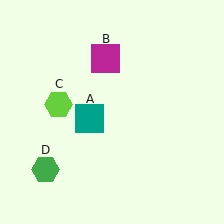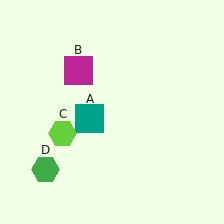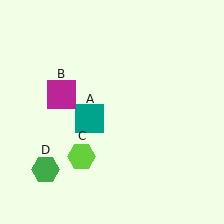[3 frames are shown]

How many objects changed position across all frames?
2 objects changed position: magenta square (object B), lime hexagon (object C).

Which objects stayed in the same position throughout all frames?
Teal square (object A) and green hexagon (object D) remained stationary.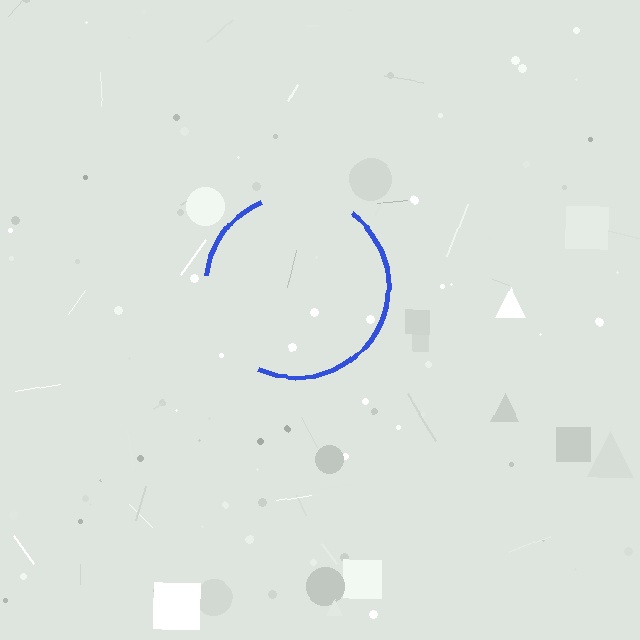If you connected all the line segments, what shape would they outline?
They would outline a circle.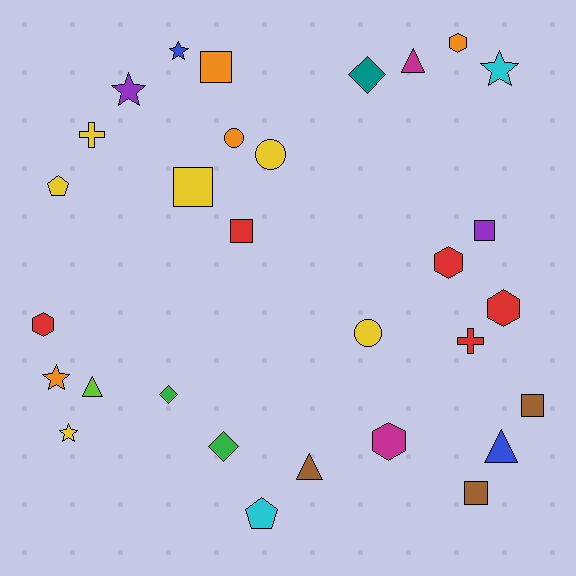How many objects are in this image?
There are 30 objects.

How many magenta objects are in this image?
There are 2 magenta objects.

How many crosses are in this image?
There are 2 crosses.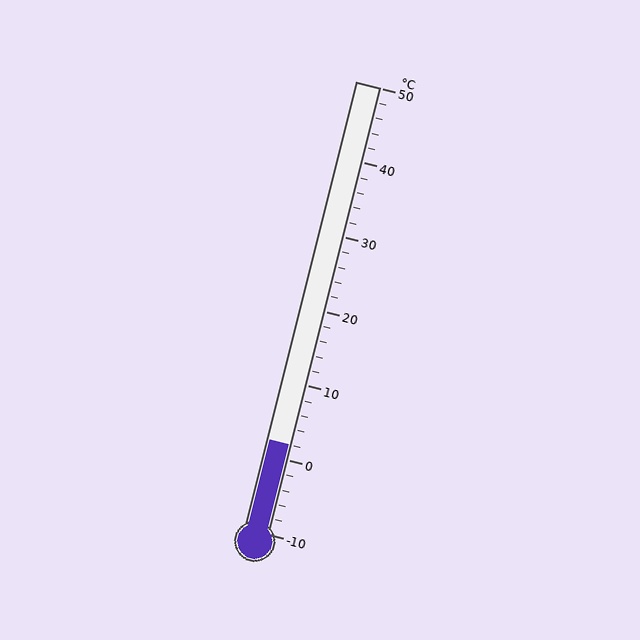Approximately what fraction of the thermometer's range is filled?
The thermometer is filled to approximately 20% of its range.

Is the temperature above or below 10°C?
The temperature is below 10°C.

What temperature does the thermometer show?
The thermometer shows approximately 2°C.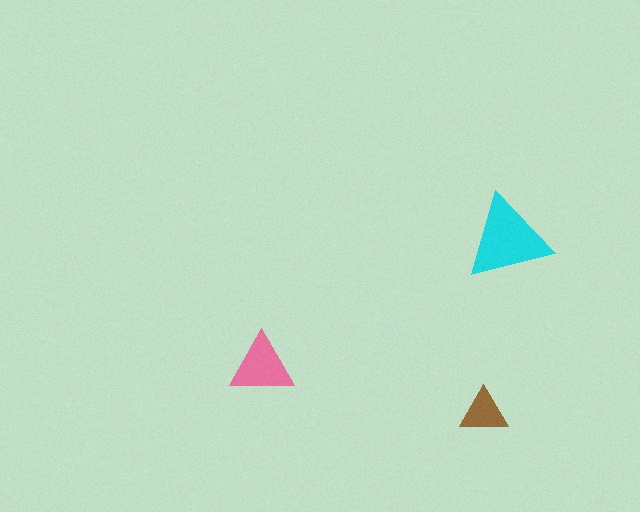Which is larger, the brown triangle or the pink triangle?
The pink one.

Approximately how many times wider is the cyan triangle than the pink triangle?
About 1.5 times wider.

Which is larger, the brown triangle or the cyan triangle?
The cyan one.